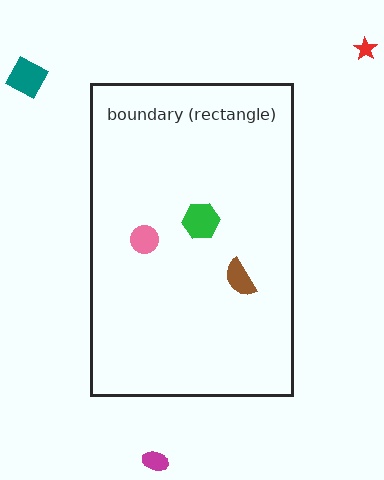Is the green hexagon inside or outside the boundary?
Inside.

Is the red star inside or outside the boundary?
Outside.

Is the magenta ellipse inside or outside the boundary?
Outside.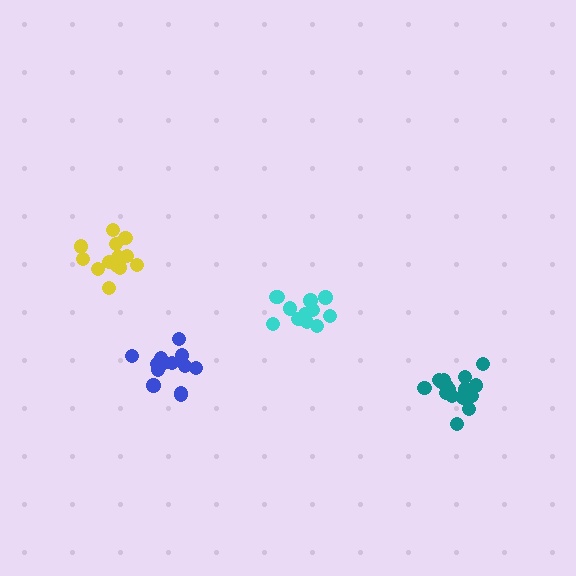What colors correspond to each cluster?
The clusters are colored: cyan, blue, yellow, teal.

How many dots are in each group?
Group 1: 12 dots, Group 2: 13 dots, Group 3: 14 dots, Group 4: 18 dots (57 total).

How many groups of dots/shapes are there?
There are 4 groups.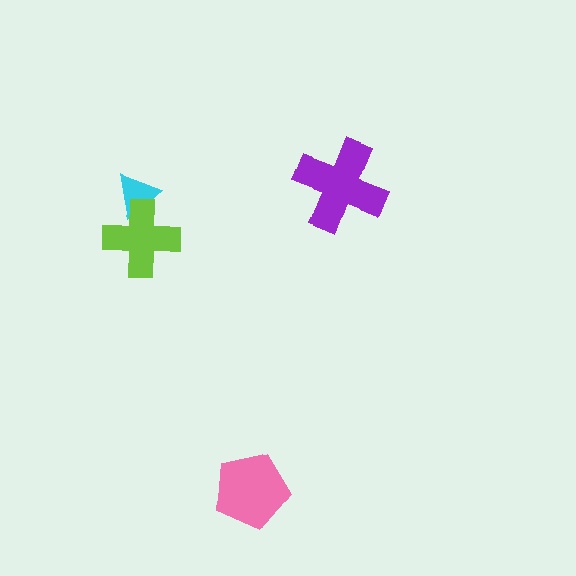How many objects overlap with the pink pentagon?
0 objects overlap with the pink pentagon.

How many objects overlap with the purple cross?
0 objects overlap with the purple cross.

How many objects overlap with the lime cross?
1 object overlaps with the lime cross.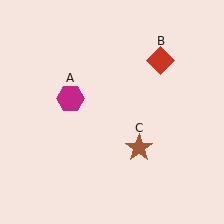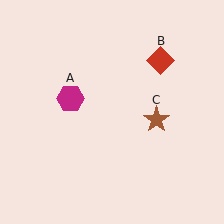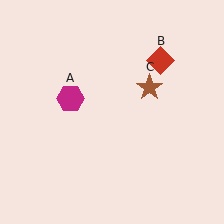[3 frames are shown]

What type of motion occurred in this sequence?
The brown star (object C) rotated counterclockwise around the center of the scene.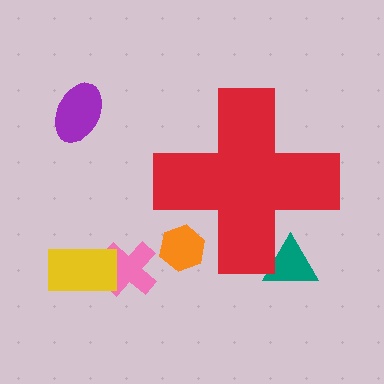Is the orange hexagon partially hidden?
Yes, the orange hexagon is partially hidden behind the red cross.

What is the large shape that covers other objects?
A red cross.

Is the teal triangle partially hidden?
Yes, the teal triangle is partially hidden behind the red cross.